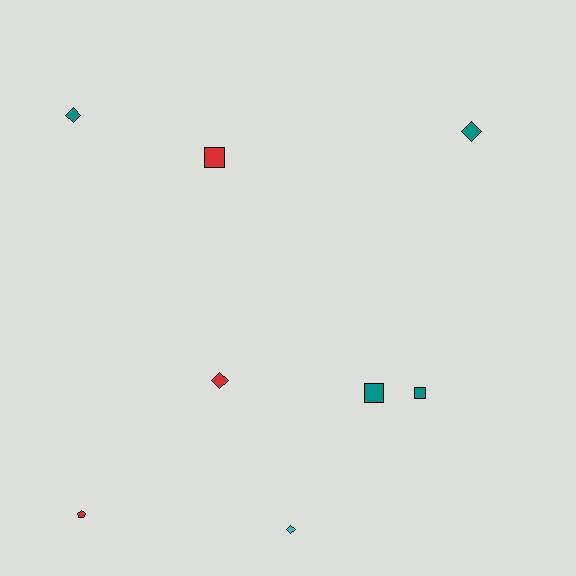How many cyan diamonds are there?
There is 1 cyan diamond.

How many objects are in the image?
There are 8 objects.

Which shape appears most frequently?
Diamond, with 4 objects.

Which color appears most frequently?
Teal, with 4 objects.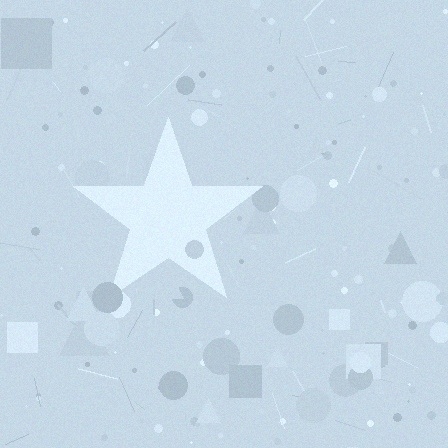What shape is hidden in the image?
A star is hidden in the image.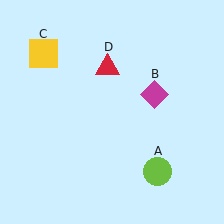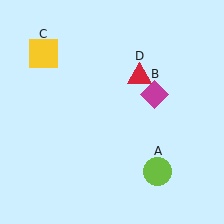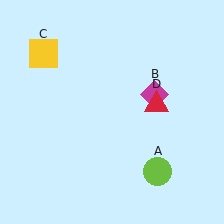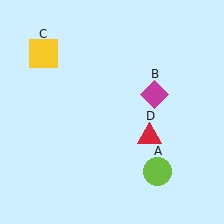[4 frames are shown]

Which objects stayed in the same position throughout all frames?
Lime circle (object A) and magenta diamond (object B) and yellow square (object C) remained stationary.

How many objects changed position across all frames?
1 object changed position: red triangle (object D).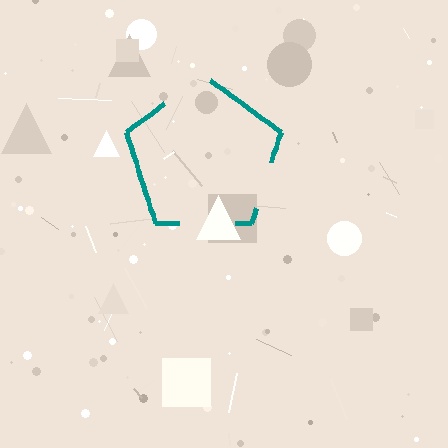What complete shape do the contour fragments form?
The contour fragments form a pentagon.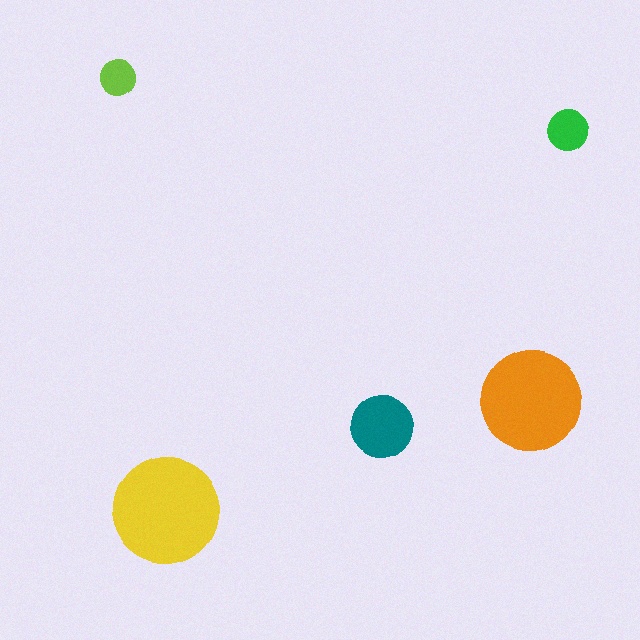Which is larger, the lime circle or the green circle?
The green one.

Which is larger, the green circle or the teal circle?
The teal one.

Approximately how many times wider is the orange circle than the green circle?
About 2.5 times wider.